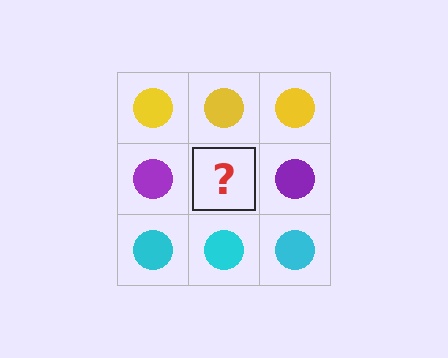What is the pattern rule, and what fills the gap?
The rule is that each row has a consistent color. The gap should be filled with a purple circle.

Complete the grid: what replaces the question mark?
The question mark should be replaced with a purple circle.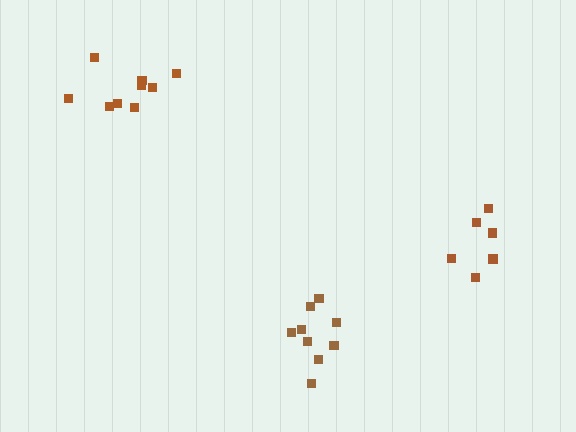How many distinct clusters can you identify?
There are 3 distinct clusters.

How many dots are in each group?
Group 1: 6 dots, Group 2: 9 dots, Group 3: 9 dots (24 total).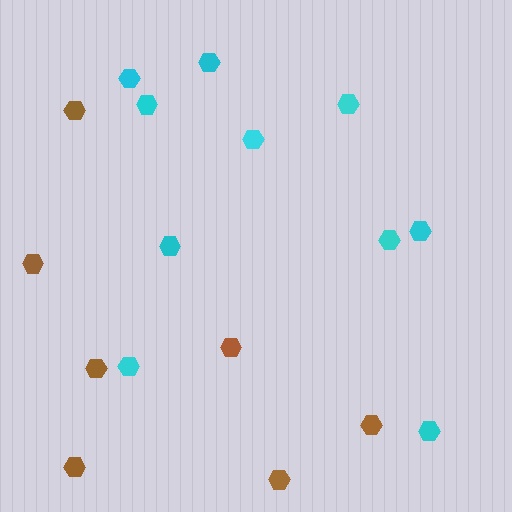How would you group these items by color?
There are 2 groups: one group of brown hexagons (7) and one group of cyan hexagons (10).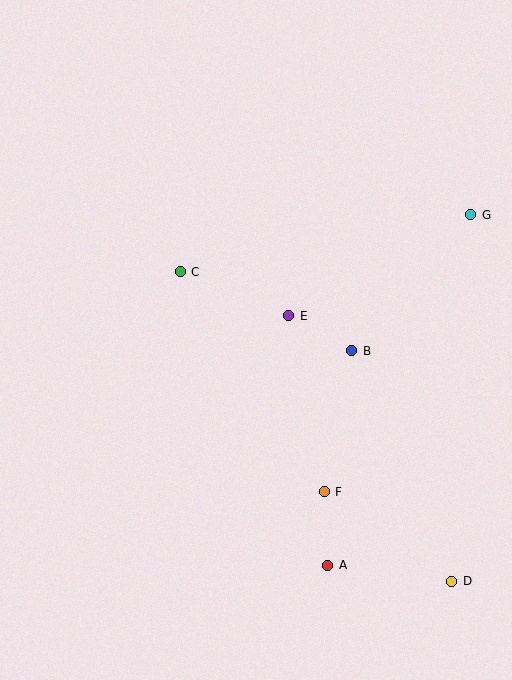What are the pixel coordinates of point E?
Point E is at (289, 316).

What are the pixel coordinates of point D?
Point D is at (452, 581).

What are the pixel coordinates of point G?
Point G is at (470, 215).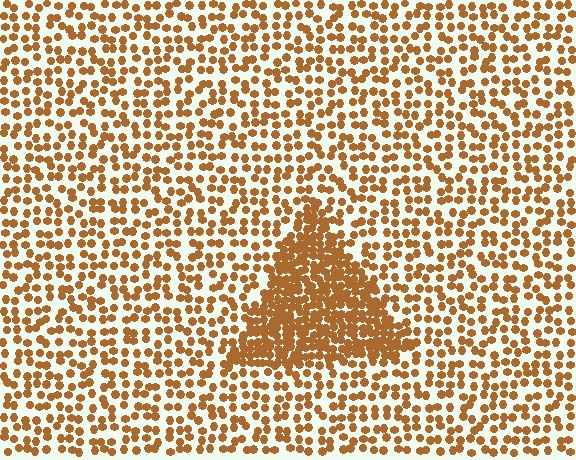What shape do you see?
I see a triangle.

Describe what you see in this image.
The image contains small brown elements arranged at two different densities. A triangle-shaped region is visible where the elements are more densely packed than the surrounding area.